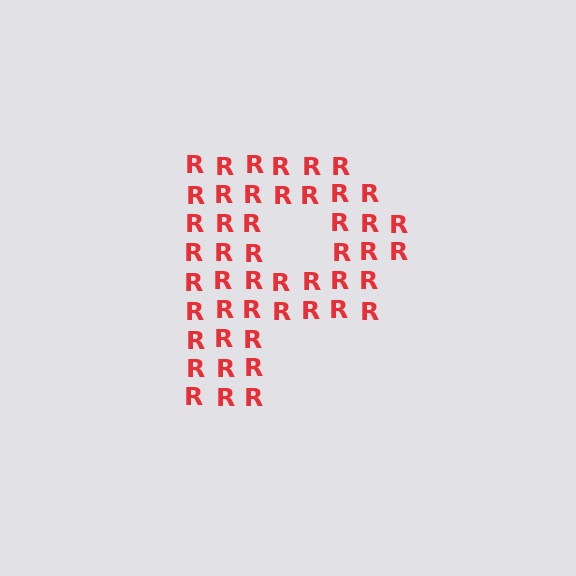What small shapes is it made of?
It is made of small letter R's.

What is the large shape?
The large shape is the letter P.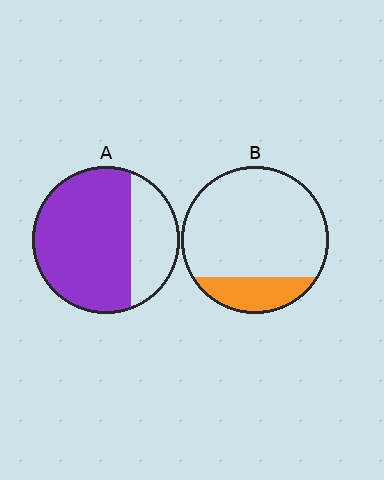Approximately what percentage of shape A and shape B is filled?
A is approximately 70% and B is approximately 20%.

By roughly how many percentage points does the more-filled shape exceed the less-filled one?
By roughly 50 percentage points (A over B).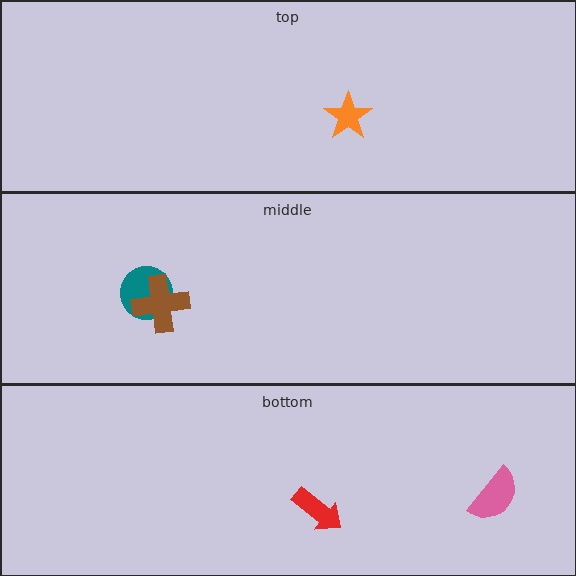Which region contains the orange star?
The top region.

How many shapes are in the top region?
1.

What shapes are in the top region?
The orange star.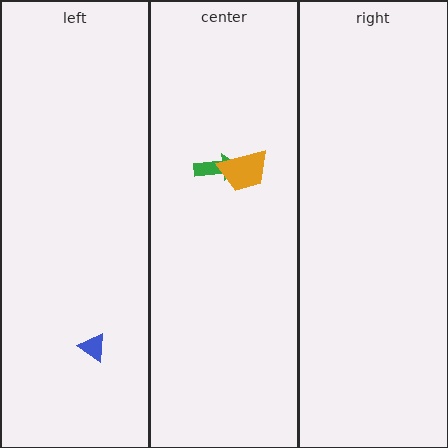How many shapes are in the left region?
1.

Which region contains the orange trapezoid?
The center region.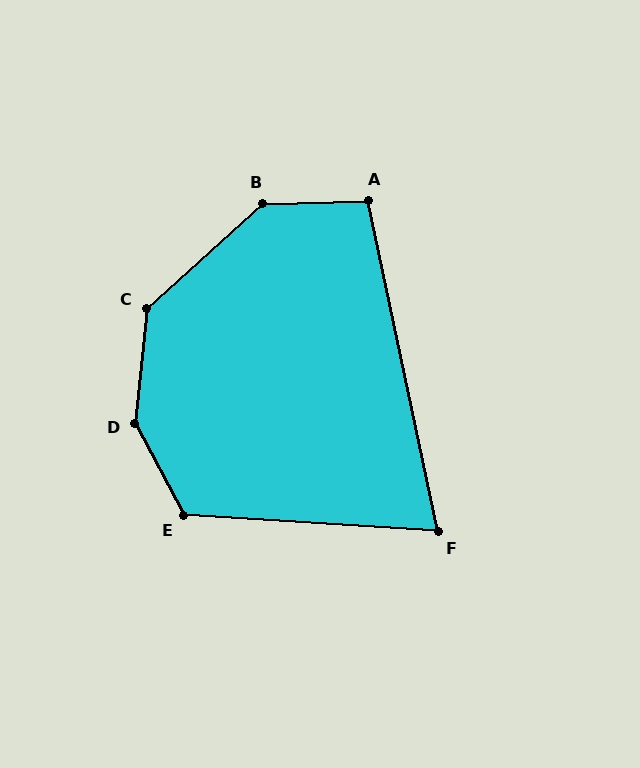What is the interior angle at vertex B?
Approximately 139 degrees (obtuse).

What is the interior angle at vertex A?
Approximately 101 degrees (obtuse).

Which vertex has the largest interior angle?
D, at approximately 146 degrees.